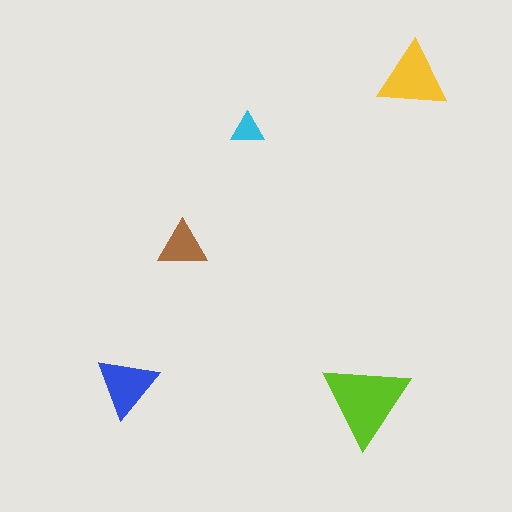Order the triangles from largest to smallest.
the lime one, the yellow one, the blue one, the brown one, the cyan one.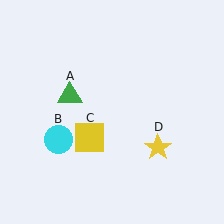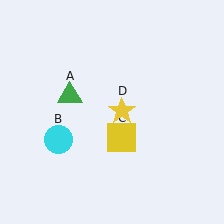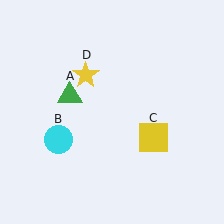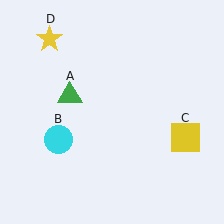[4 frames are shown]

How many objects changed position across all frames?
2 objects changed position: yellow square (object C), yellow star (object D).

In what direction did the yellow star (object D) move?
The yellow star (object D) moved up and to the left.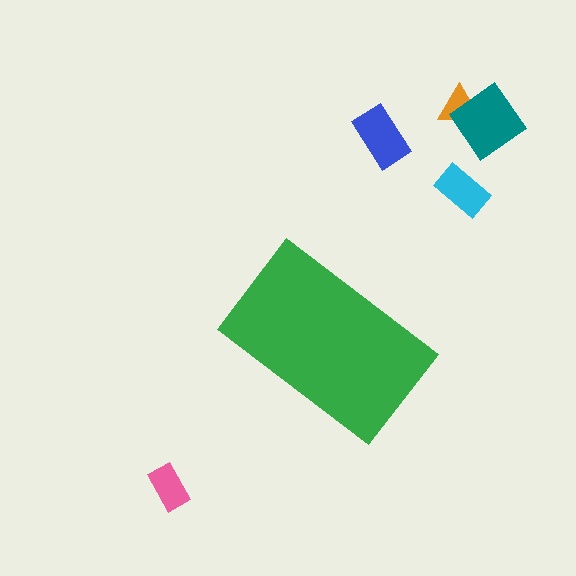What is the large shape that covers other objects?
A green rectangle.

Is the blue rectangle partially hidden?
No, the blue rectangle is fully visible.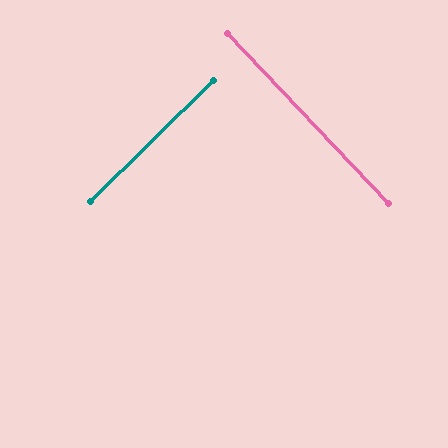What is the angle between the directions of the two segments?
Approximately 89 degrees.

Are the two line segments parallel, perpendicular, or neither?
Perpendicular — they meet at approximately 89°.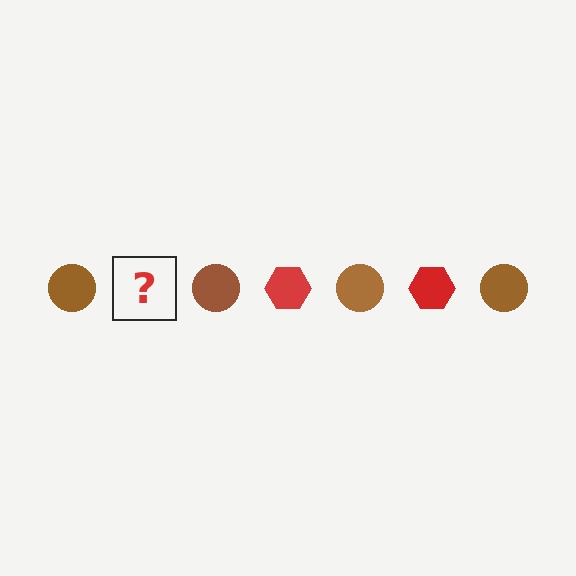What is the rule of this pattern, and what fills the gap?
The rule is that the pattern alternates between brown circle and red hexagon. The gap should be filled with a red hexagon.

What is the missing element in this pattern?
The missing element is a red hexagon.